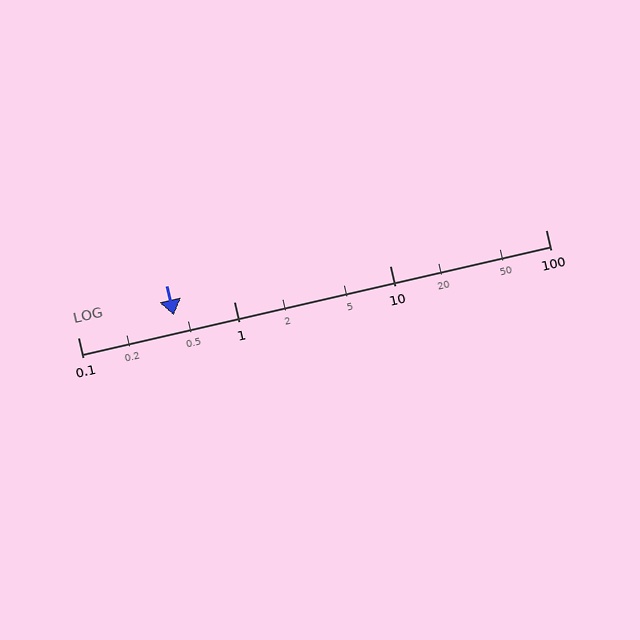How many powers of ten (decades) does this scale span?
The scale spans 3 decades, from 0.1 to 100.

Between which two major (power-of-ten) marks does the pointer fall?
The pointer is between 0.1 and 1.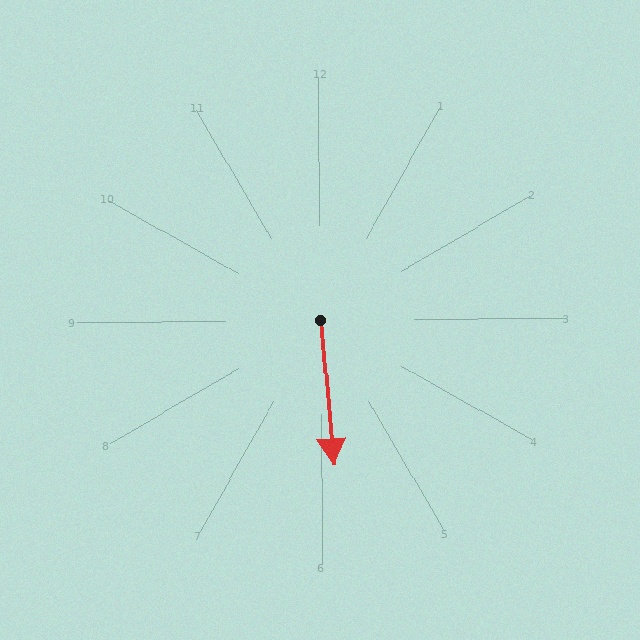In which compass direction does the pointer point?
South.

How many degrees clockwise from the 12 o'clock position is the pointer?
Approximately 175 degrees.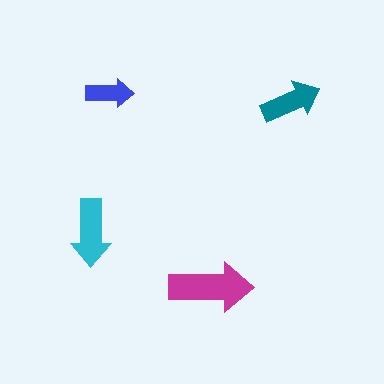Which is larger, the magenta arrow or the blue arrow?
The magenta one.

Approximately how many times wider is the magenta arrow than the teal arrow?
About 1.5 times wider.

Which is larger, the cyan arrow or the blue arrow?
The cyan one.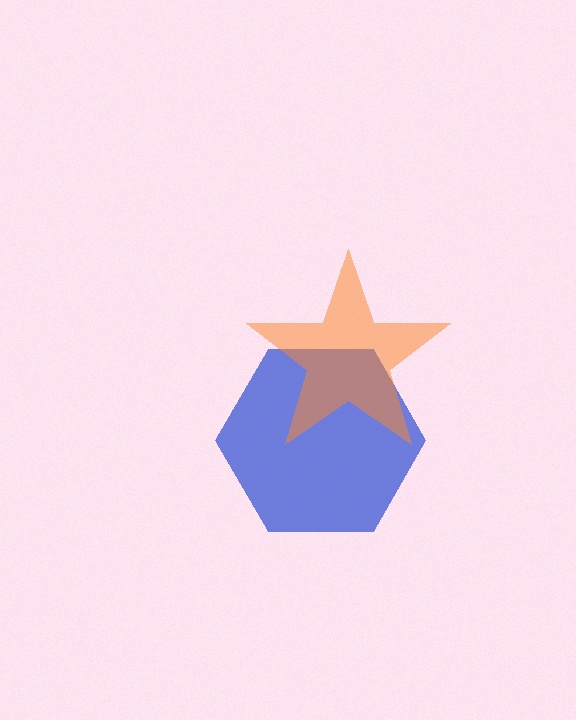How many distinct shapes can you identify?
There are 2 distinct shapes: a blue hexagon, an orange star.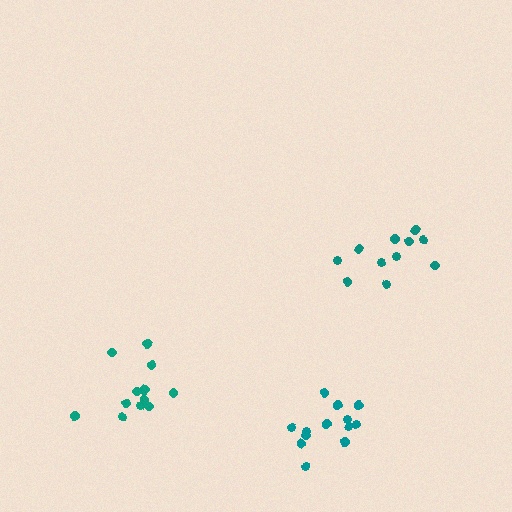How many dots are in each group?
Group 1: 11 dots, Group 2: 13 dots, Group 3: 13 dots (37 total).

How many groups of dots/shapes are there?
There are 3 groups.